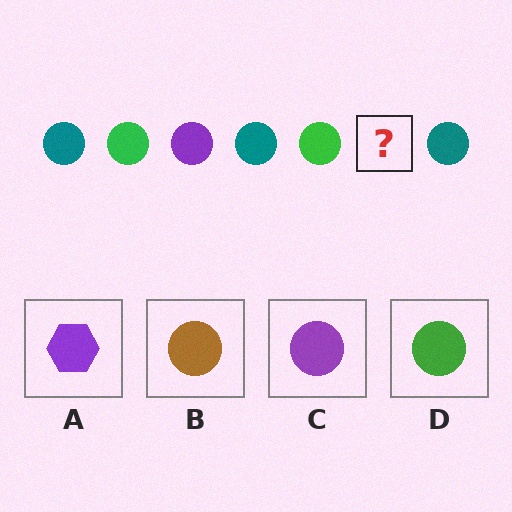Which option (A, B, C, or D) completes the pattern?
C.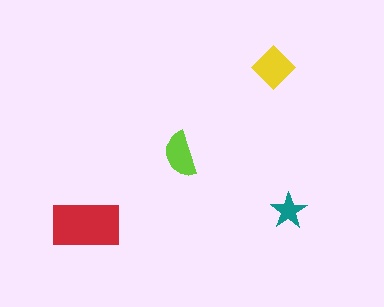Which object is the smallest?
The teal star.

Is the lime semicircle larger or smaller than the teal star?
Larger.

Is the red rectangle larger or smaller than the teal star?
Larger.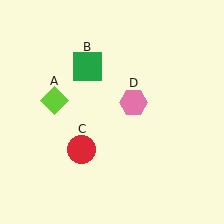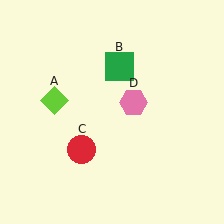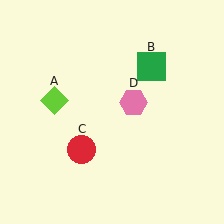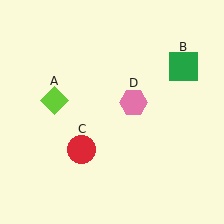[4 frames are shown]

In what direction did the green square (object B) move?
The green square (object B) moved right.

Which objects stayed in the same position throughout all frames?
Lime diamond (object A) and red circle (object C) and pink hexagon (object D) remained stationary.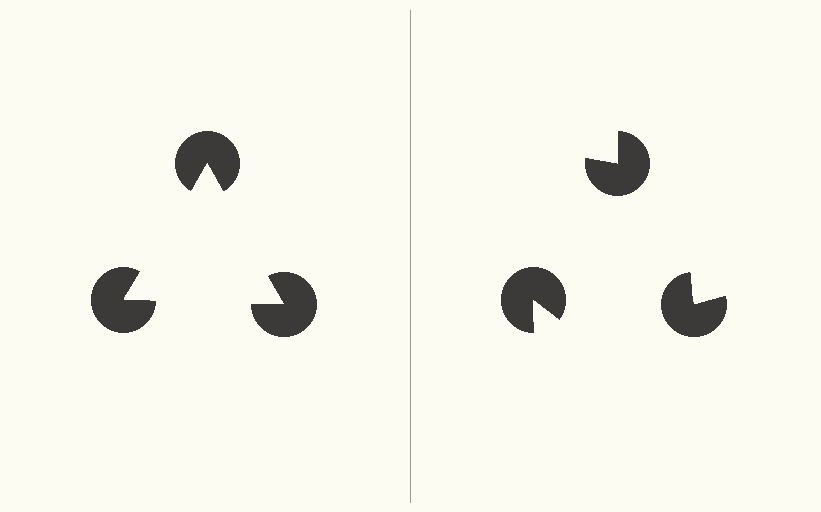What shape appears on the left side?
An illusory triangle.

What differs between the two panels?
The pac-man discs are positioned identically on both sides; only the wedge orientations differ. On the left they align to a triangle; on the right they are misaligned.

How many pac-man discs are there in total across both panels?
6 — 3 on each side.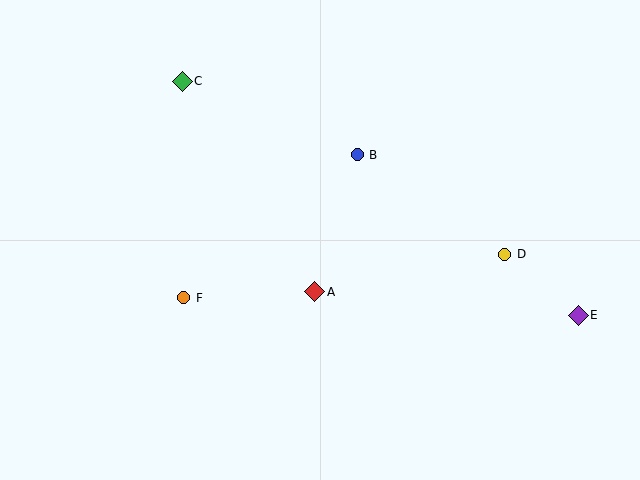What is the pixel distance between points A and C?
The distance between A and C is 249 pixels.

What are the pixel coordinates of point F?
Point F is at (184, 298).